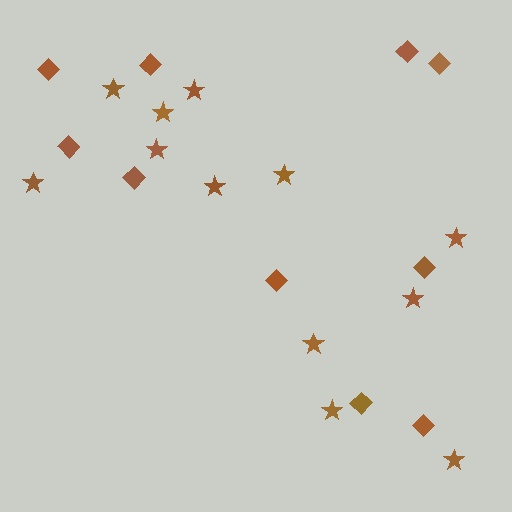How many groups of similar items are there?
There are 2 groups: one group of stars (12) and one group of diamonds (10).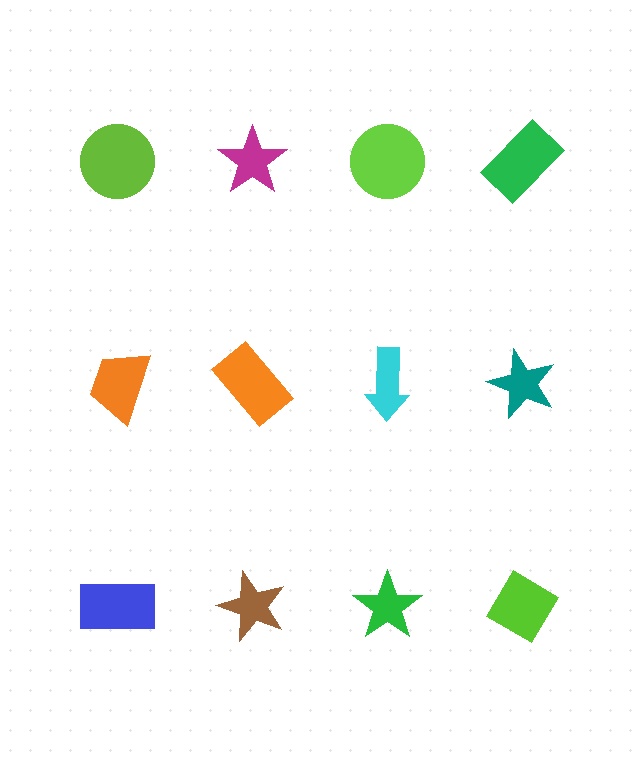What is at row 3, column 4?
A lime diamond.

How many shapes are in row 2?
4 shapes.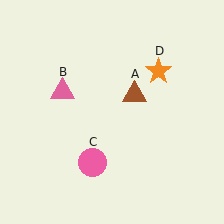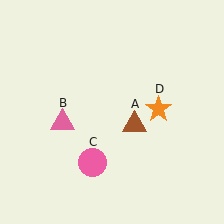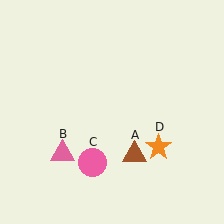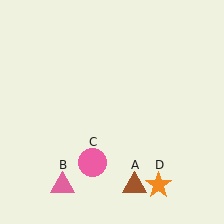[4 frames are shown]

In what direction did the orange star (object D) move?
The orange star (object D) moved down.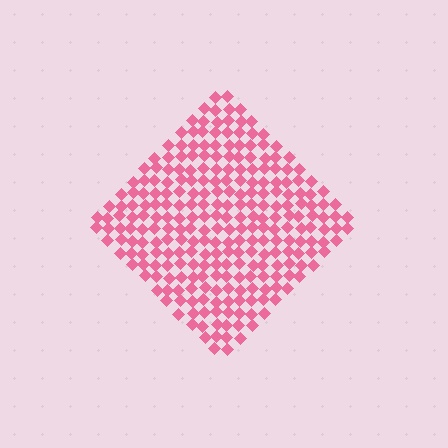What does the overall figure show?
The overall figure shows a diamond.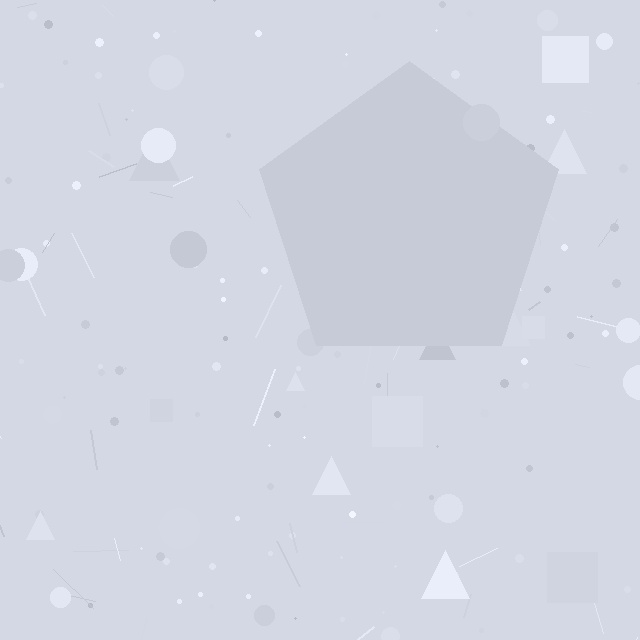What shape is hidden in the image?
A pentagon is hidden in the image.